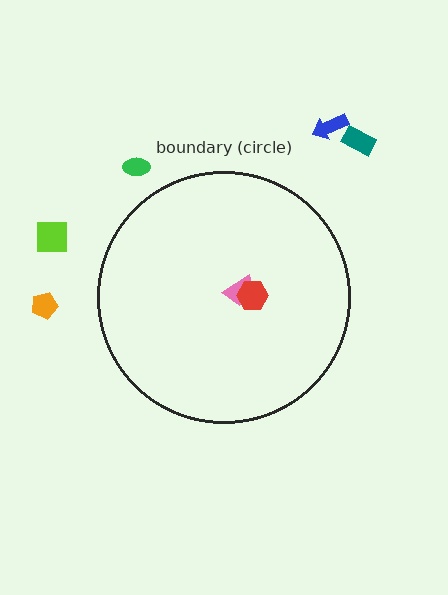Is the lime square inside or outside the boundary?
Outside.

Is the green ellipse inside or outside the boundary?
Outside.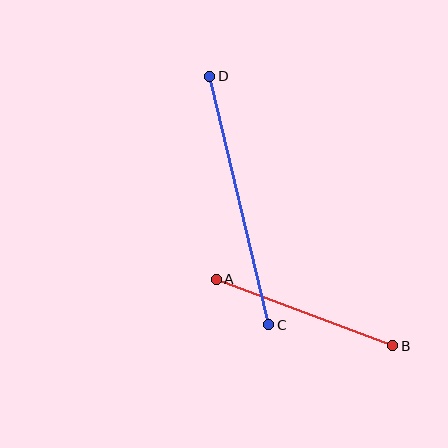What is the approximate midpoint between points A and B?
The midpoint is at approximately (304, 313) pixels.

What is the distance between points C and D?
The distance is approximately 255 pixels.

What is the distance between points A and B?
The distance is approximately 189 pixels.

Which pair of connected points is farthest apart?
Points C and D are farthest apart.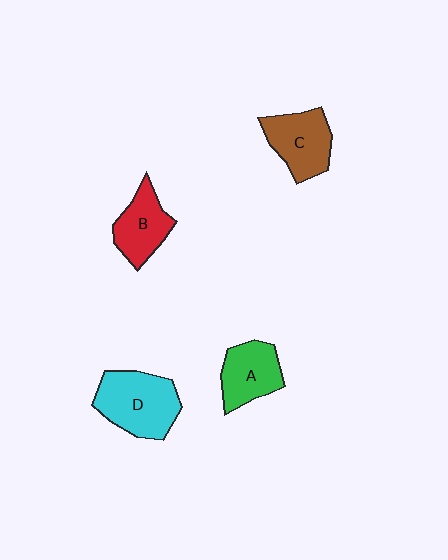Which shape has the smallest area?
Shape B (red).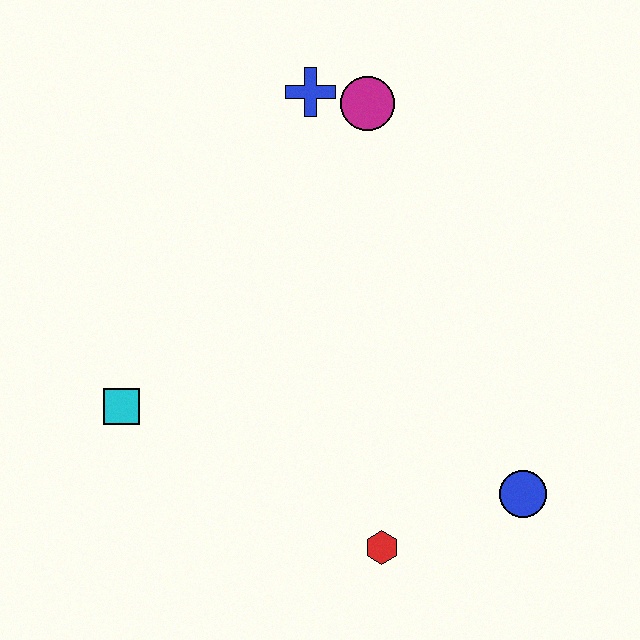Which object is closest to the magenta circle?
The blue cross is closest to the magenta circle.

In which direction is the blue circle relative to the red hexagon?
The blue circle is to the right of the red hexagon.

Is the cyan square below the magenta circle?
Yes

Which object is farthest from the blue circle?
The blue cross is farthest from the blue circle.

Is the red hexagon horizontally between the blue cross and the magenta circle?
No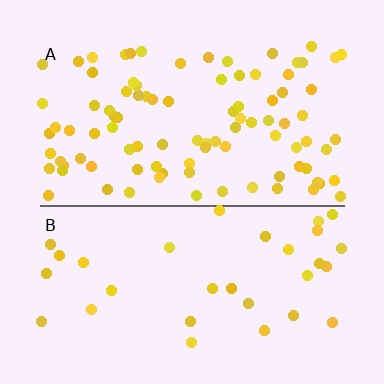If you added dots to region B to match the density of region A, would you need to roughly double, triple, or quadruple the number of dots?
Approximately triple.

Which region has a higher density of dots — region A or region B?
A (the top).